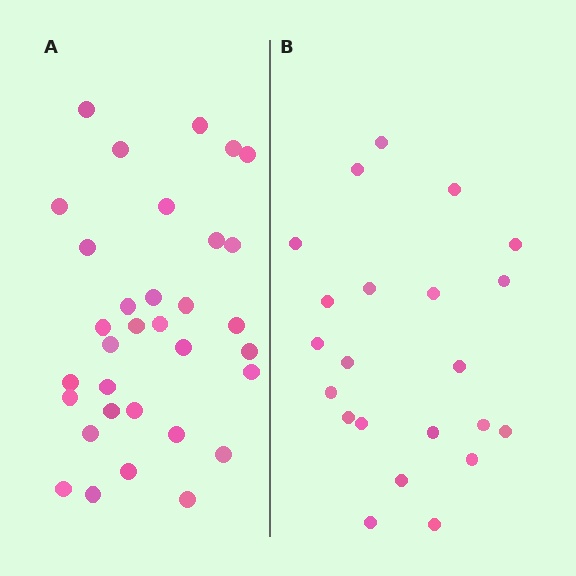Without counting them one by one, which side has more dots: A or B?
Region A (the left region) has more dots.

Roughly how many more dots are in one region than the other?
Region A has roughly 12 or so more dots than region B.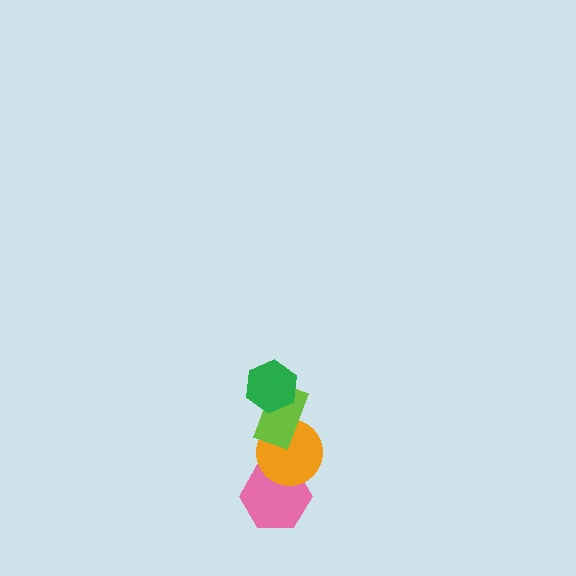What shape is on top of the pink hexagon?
The orange circle is on top of the pink hexagon.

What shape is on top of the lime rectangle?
The green hexagon is on top of the lime rectangle.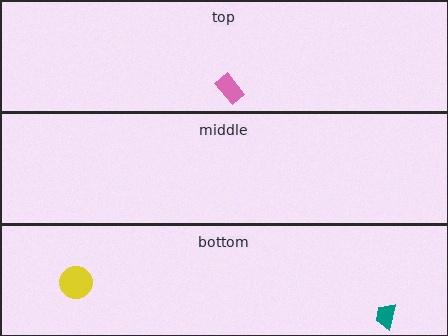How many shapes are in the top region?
1.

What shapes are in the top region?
The pink rectangle.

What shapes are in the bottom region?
The yellow circle, the teal trapezoid.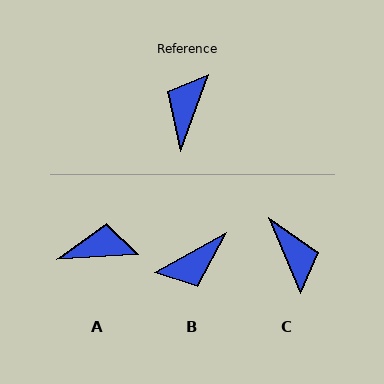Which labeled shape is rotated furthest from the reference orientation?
B, about 139 degrees away.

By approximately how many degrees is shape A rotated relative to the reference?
Approximately 66 degrees clockwise.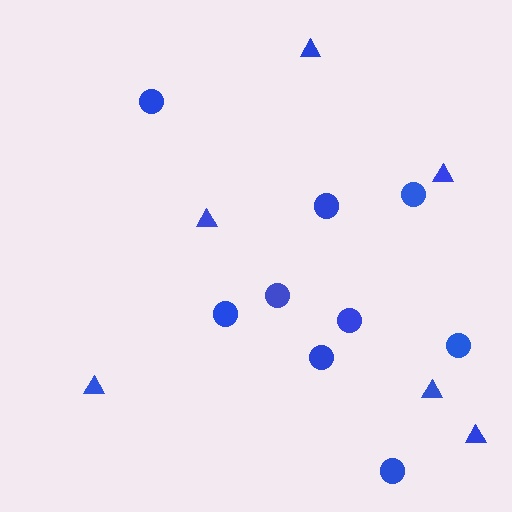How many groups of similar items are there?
There are 2 groups: one group of circles (9) and one group of triangles (6).